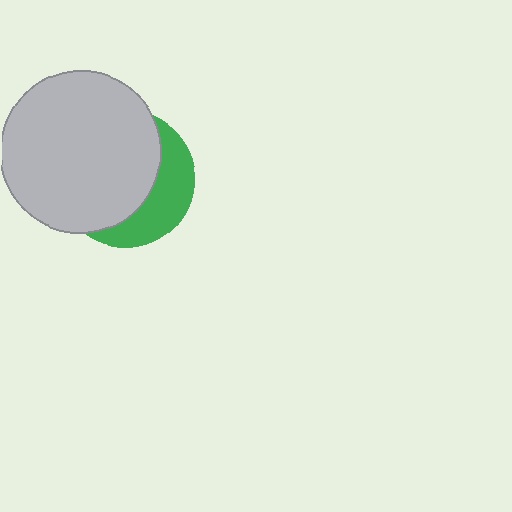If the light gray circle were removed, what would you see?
You would see the complete green circle.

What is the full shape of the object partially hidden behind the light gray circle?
The partially hidden object is a green circle.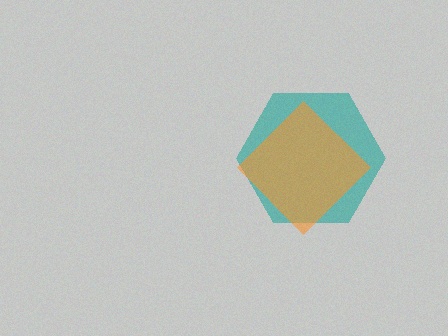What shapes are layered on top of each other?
The layered shapes are: a teal hexagon, an orange diamond.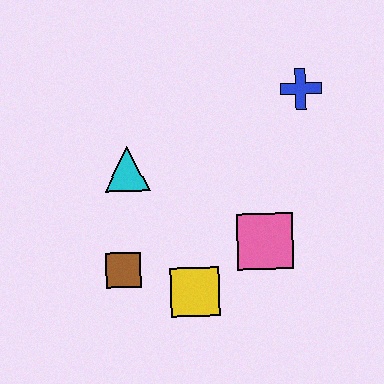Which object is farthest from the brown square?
The blue cross is farthest from the brown square.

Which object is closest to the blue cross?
The pink square is closest to the blue cross.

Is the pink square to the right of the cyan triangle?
Yes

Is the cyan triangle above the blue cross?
No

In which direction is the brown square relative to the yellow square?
The brown square is to the left of the yellow square.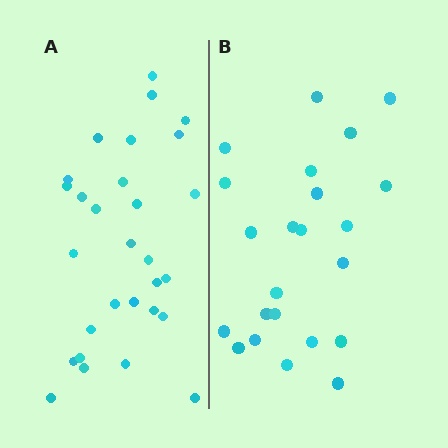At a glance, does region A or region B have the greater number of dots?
Region A (the left region) has more dots.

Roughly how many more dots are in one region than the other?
Region A has about 6 more dots than region B.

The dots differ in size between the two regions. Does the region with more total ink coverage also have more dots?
No. Region B has more total ink coverage because its dots are larger, but region A actually contains more individual dots. Total area can be misleading — the number of items is what matters here.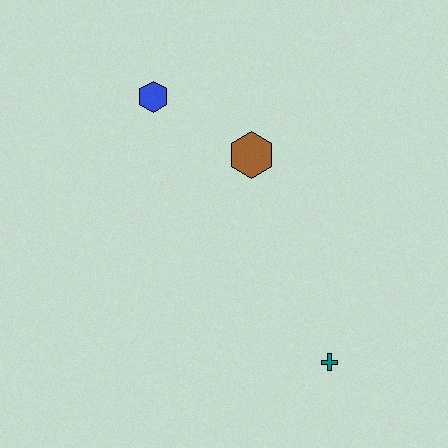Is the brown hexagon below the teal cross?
No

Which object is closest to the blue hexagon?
The brown hexagon is closest to the blue hexagon.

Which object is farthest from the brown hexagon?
The teal cross is farthest from the brown hexagon.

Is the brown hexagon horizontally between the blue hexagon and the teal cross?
Yes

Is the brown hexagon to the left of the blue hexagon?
No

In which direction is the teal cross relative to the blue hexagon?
The teal cross is below the blue hexagon.